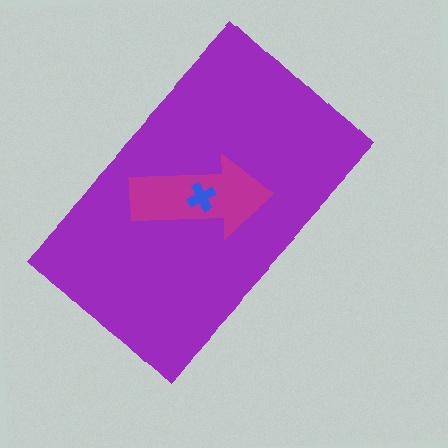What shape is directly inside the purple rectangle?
The magenta arrow.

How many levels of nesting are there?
3.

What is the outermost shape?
The purple rectangle.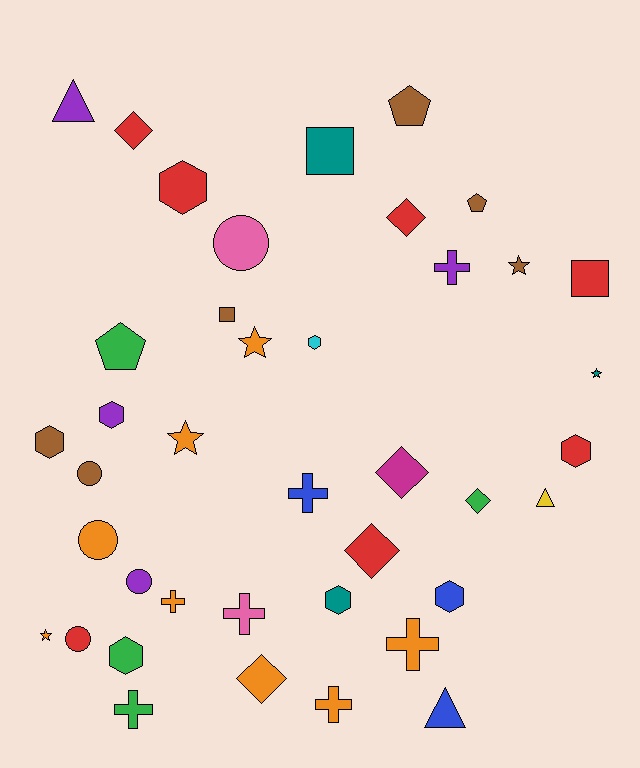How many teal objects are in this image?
There are 3 teal objects.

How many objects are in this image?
There are 40 objects.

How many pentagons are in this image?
There are 3 pentagons.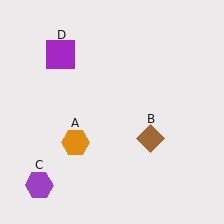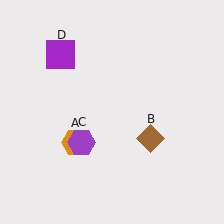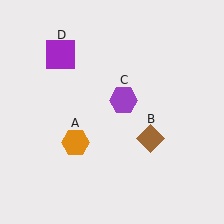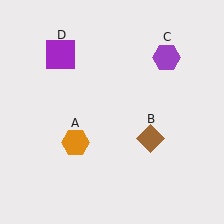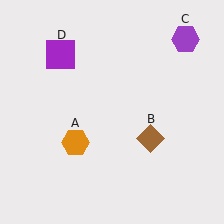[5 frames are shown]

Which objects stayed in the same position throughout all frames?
Orange hexagon (object A) and brown diamond (object B) and purple square (object D) remained stationary.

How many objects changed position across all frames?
1 object changed position: purple hexagon (object C).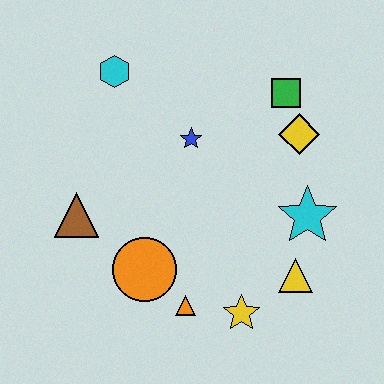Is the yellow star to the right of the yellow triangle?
No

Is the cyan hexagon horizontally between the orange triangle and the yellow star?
No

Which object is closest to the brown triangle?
The orange circle is closest to the brown triangle.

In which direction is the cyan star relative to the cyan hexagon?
The cyan star is to the right of the cyan hexagon.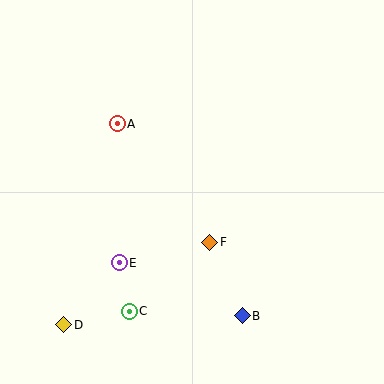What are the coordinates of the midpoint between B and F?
The midpoint between B and F is at (226, 279).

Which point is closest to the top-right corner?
Point A is closest to the top-right corner.